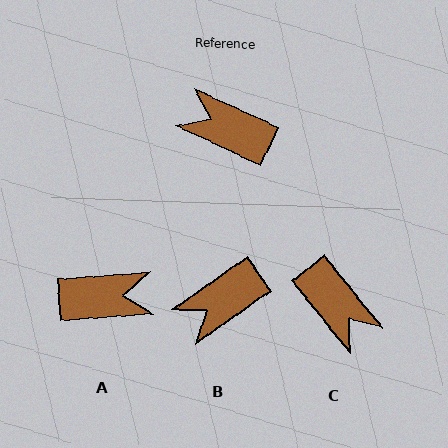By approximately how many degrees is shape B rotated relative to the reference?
Approximately 60 degrees counter-clockwise.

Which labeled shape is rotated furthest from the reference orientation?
C, about 153 degrees away.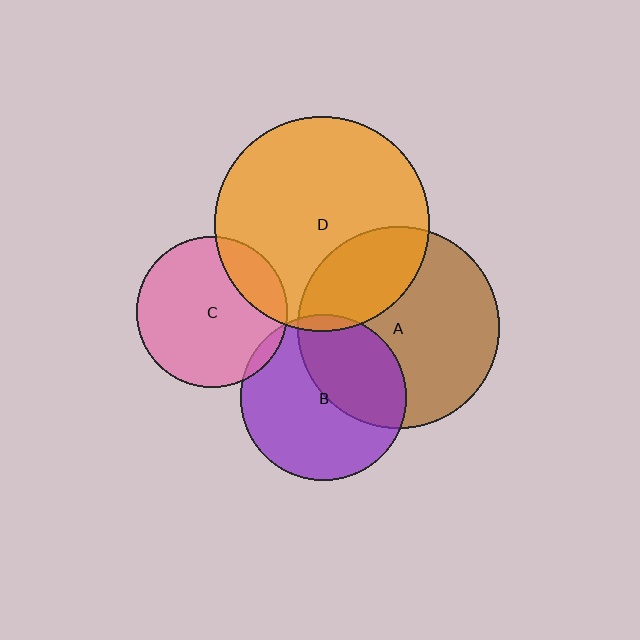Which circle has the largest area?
Circle D (orange).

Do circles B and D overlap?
Yes.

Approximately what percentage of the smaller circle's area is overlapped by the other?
Approximately 5%.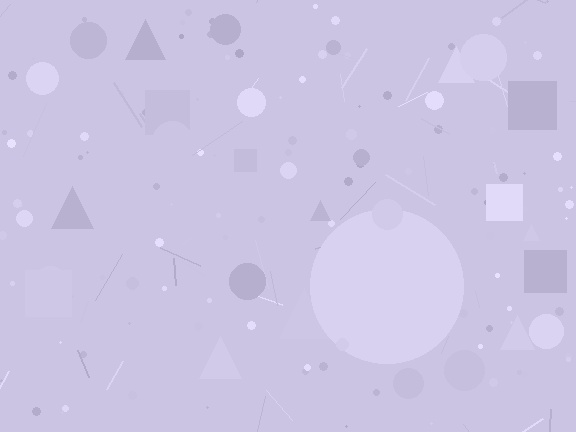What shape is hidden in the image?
A circle is hidden in the image.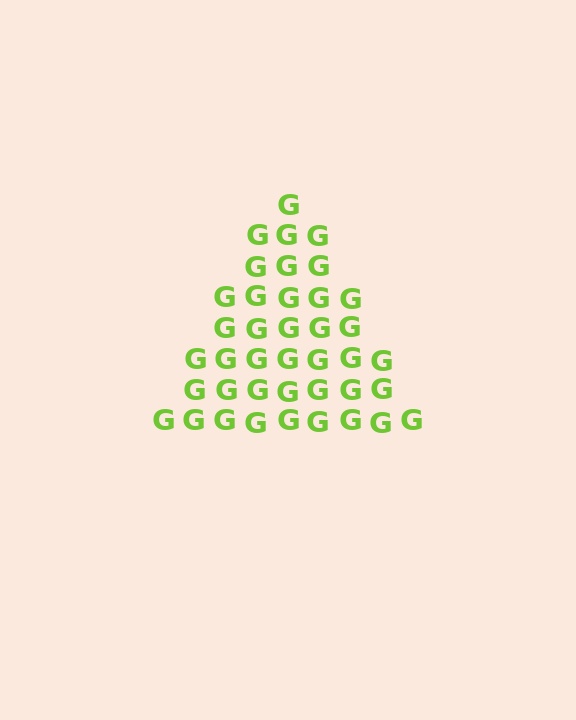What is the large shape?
The large shape is a triangle.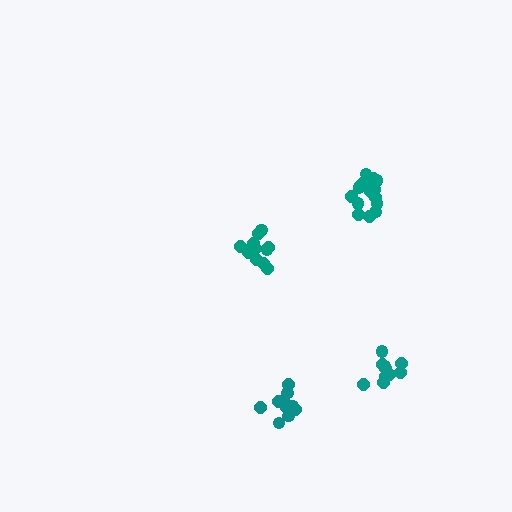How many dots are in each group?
Group 1: 12 dots, Group 2: 10 dots, Group 3: 11 dots, Group 4: 16 dots (49 total).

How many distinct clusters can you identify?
There are 4 distinct clusters.